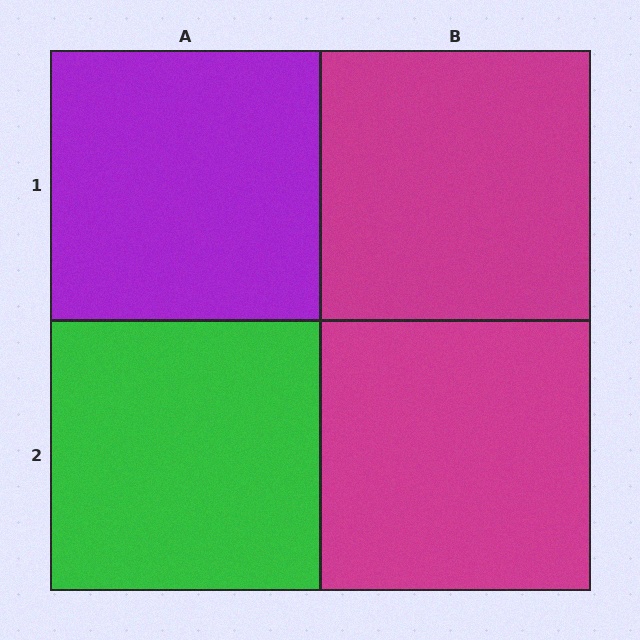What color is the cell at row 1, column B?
Magenta.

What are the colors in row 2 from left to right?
Green, magenta.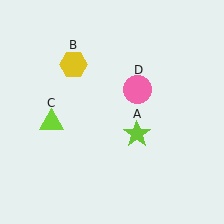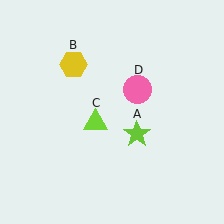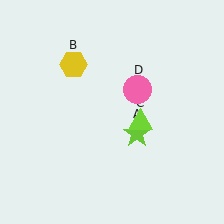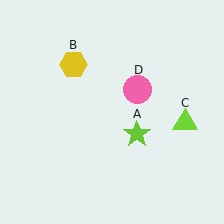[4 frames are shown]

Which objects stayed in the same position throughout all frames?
Lime star (object A) and yellow hexagon (object B) and pink circle (object D) remained stationary.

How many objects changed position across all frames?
1 object changed position: lime triangle (object C).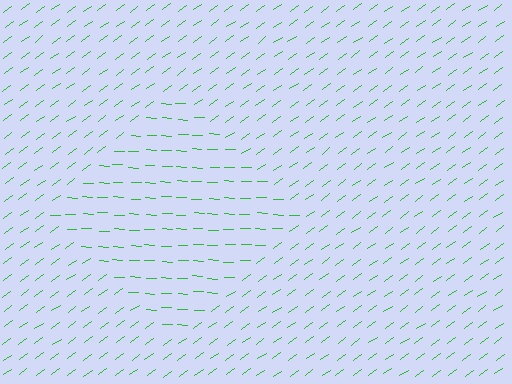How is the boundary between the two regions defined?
The boundary is defined purely by a change in line orientation (approximately 38 degrees difference). All lines are the same color and thickness.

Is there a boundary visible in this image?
Yes, there is a texture boundary formed by a change in line orientation.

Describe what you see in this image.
The image is filled with small green line segments. A diamond region in the image has lines oriented differently from the surrounding lines, creating a visible texture boundary.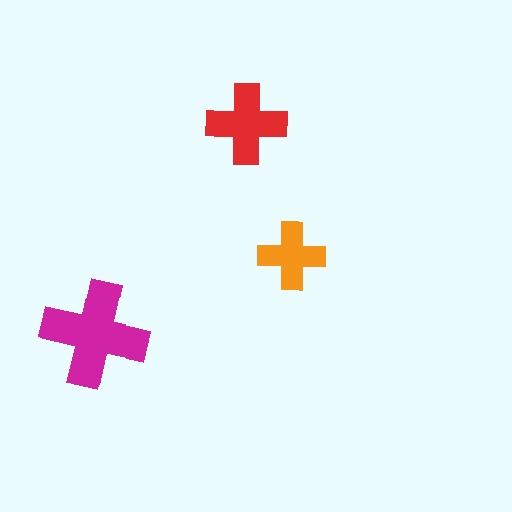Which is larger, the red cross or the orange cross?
The red one.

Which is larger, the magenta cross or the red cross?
The magenta one.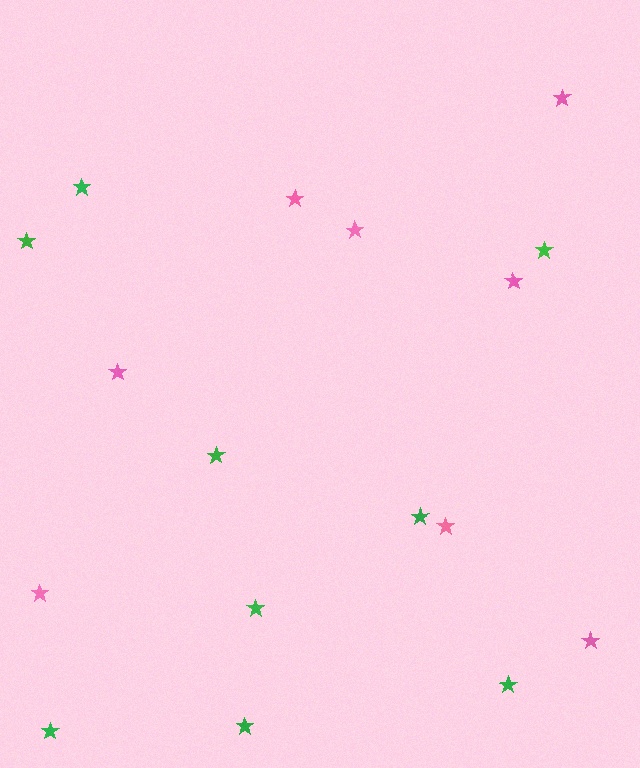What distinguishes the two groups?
There are 2 groups: one group of green stars (9) and one group of pink stars (8).